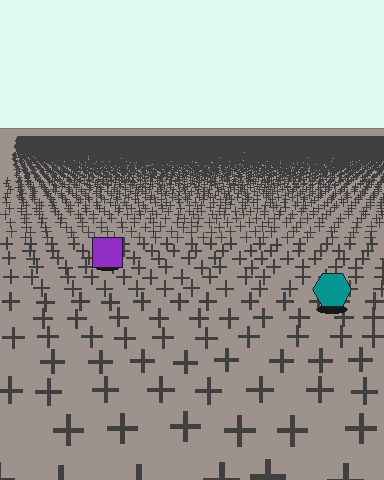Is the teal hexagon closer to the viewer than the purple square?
Yes. The teal hexagon is closer — you can tell from the texture gradient: the ground texture is coarser near it.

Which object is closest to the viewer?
The teal hexagon is closest. The texture marks near it are larger and more spread out.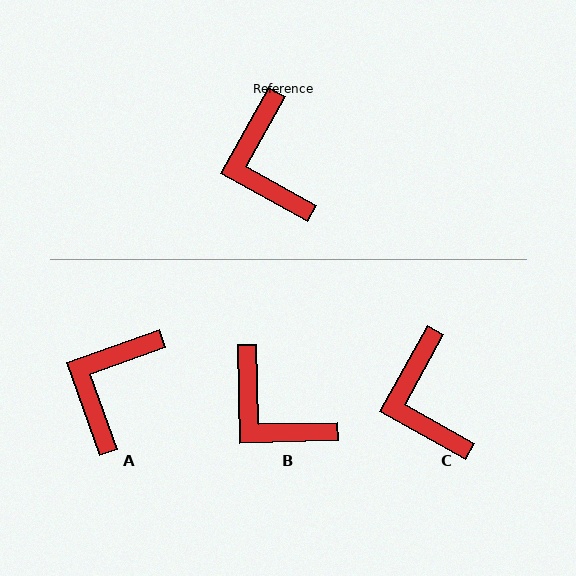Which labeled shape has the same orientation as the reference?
C.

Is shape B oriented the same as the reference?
No, it is off by about 30 degrees.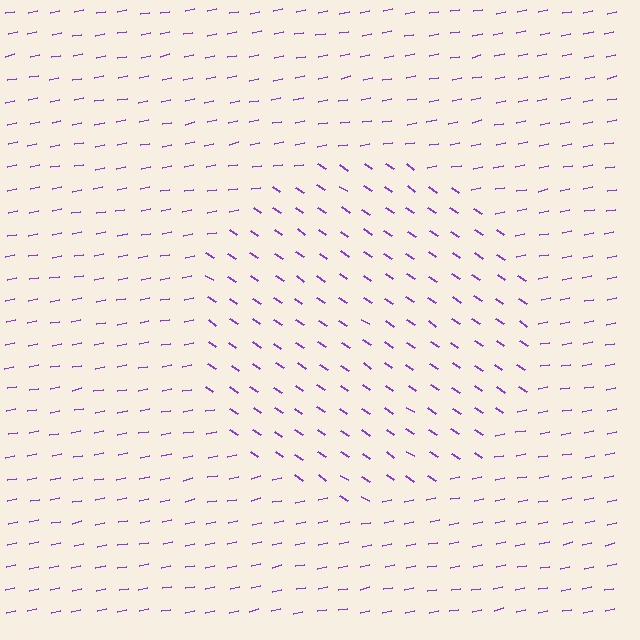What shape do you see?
I see a circle.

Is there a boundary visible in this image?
Yes, there is a texture boundary formed by a change in line orientation.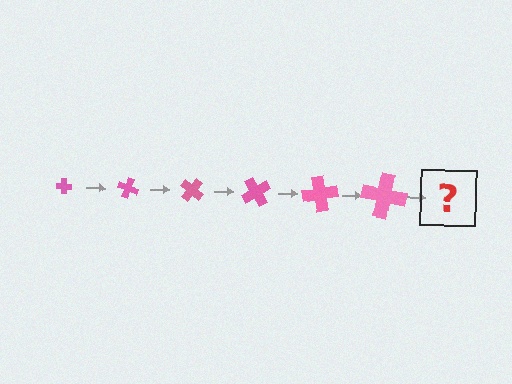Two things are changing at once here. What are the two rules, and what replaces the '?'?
The two rules are that the cross grows larger each step and it rotates 20 degrees each step. The '?' should be a cross, larger than the previous one and rotated 120 degrees from the start.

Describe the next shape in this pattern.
It should be a cross, larger than the previous one and rotated 120 degrees from the start.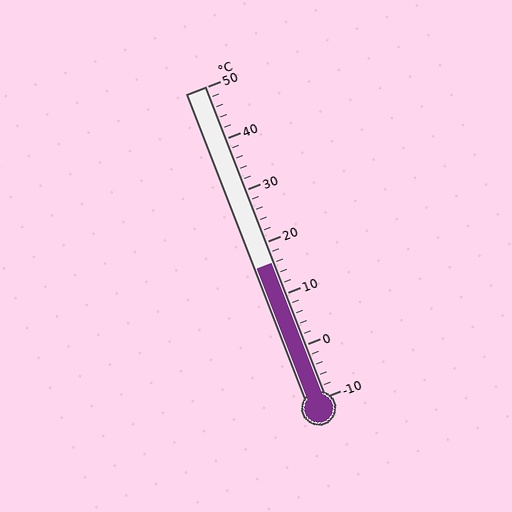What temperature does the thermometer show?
The thermometer shows approximately 16°C.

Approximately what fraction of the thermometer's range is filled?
The thermometer is filled to approximately 45% of its range.